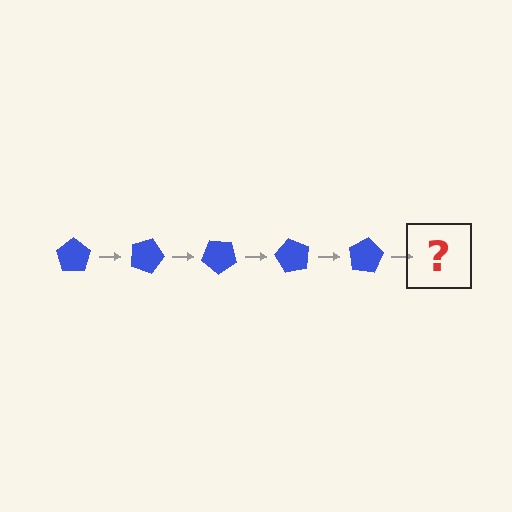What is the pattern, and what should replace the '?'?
The pattern is that the pentagon rotates 20 degrees each step. The '?' should be a blue pentagon rotated 100 degrees.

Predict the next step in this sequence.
The next step is a blue pentagon rotated 100 degrees.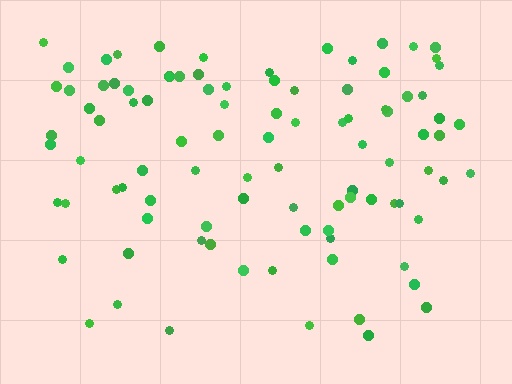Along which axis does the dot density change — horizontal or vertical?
Vertical.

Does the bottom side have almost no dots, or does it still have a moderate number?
Still a moderate number, just noticeably fewer than the top.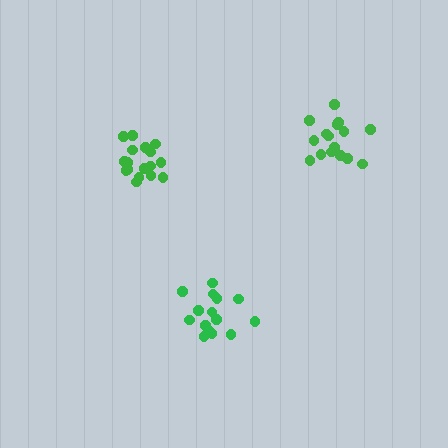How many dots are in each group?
Group 1: 15 dots, Group 2: 16 dots, Group 3: 17 dots (48 total).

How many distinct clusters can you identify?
There are 3 distinct clusters.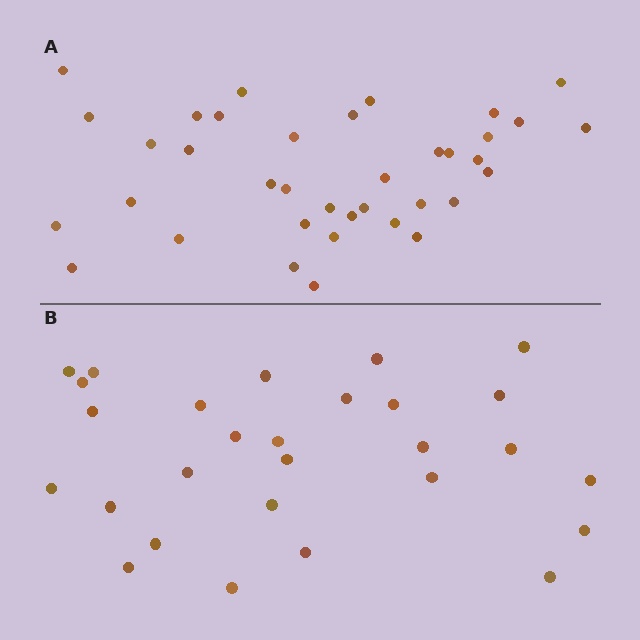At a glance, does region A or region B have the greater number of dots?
Region A (the top region) has more dots.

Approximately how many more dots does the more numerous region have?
Region A has roughly 8 or so more dots than region B.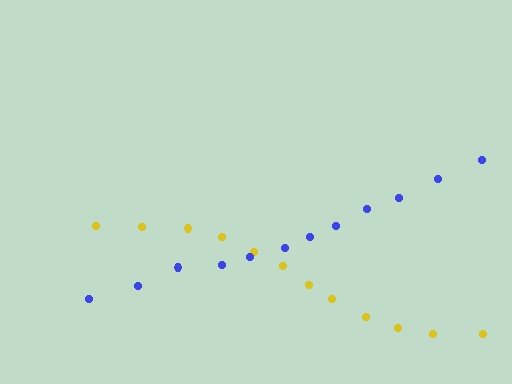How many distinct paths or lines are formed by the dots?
There are 2 distinct paths.